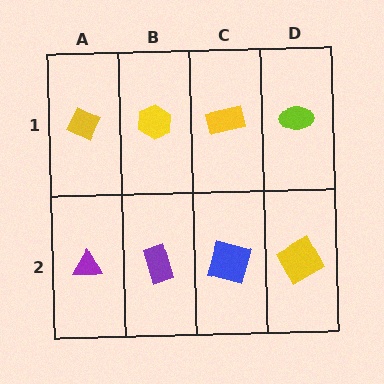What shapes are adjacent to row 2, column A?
A yellow diamond (row 1, column A), a purple rectangle (row 2, column B).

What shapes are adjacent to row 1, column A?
A purple triangle (row 2, column A), a yellow hexagon (row 1, column B).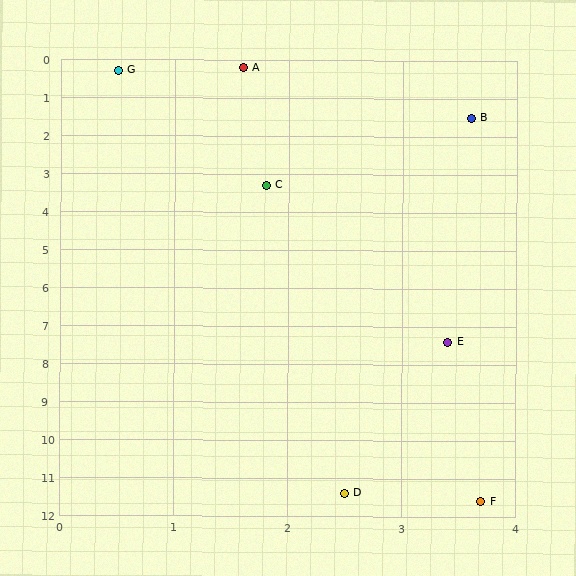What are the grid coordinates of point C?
Point C is at approximately (1.8, 3.3).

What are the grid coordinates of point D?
Point D is at approximately (2.5, 11.4).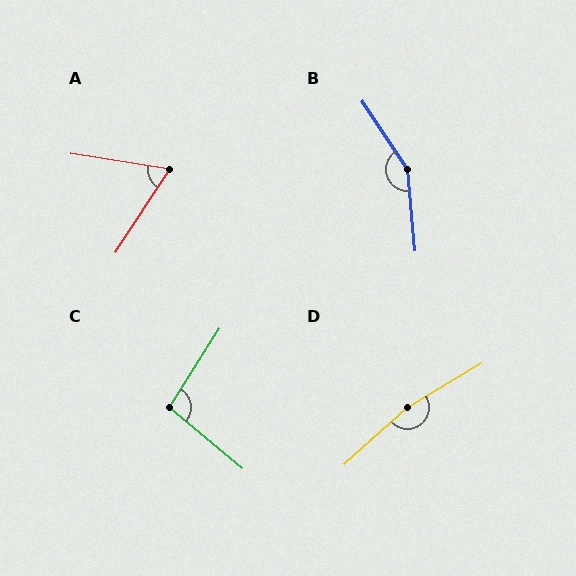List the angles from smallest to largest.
A (66°), C (97°), B (152°), D (169°).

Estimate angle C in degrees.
Approximately 97 degrees.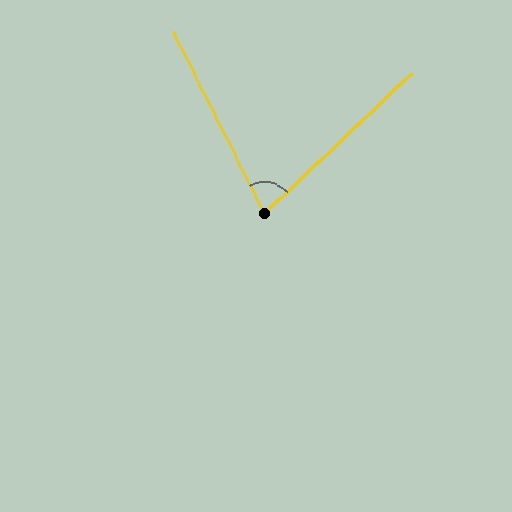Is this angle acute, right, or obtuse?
It is acute.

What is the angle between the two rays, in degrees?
Approximately 73 degrees.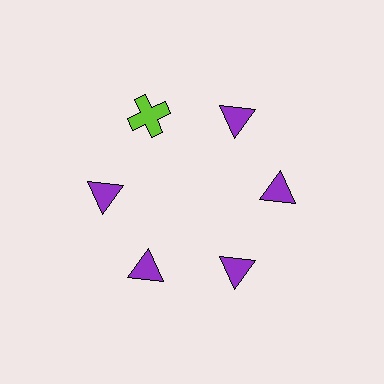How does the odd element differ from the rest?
It differs in both color (lime instead of purple) and shape (cross instead of triangle).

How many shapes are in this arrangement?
There are 6 shapes arranged in a ring pattern.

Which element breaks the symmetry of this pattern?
The lime cross at roughly the 11 o'clock position breaks the symmetry. All other shapes are purple triangles.